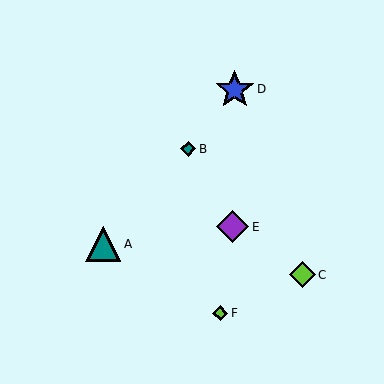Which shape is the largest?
The blue star (labeled D) is the largest.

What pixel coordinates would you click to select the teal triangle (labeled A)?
Click at (103, 244) to select the teal triangle A.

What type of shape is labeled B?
Shape B is a teal diamond.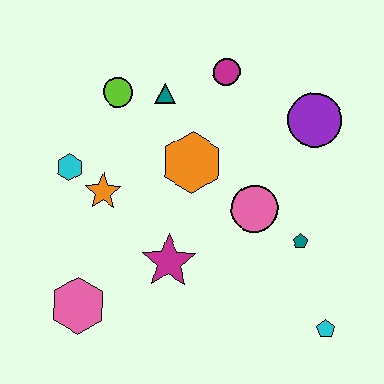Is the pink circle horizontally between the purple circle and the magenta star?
Yes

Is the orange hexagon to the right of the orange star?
Yes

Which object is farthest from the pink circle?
The pink hexagon is farthest from the pink circle.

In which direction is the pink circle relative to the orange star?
The pink circle is to the right of the orange star.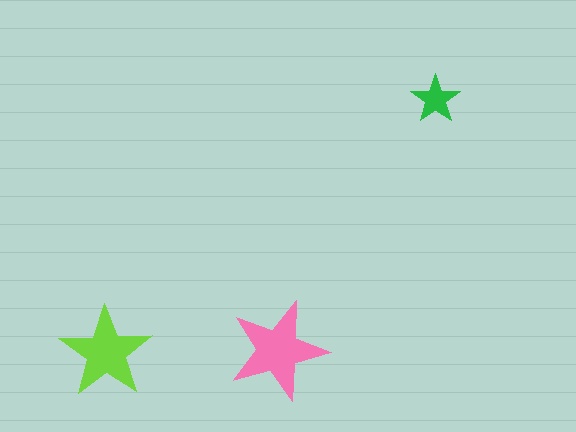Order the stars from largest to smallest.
the pink one, the lime one, the green one.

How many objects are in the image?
There are 3 objects in the image.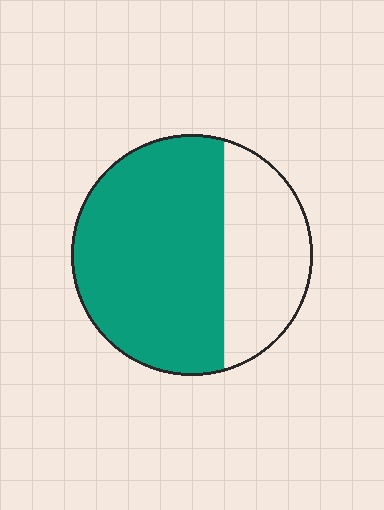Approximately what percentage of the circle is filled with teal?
Approximately 65%.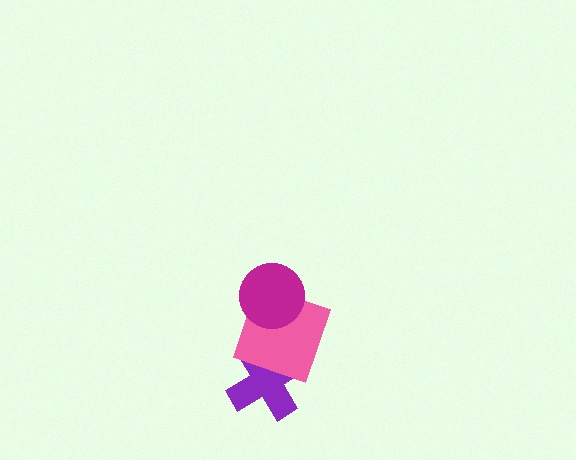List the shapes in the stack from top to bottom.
From top to bottom: the magenta circle, the pink square, the purple cross.